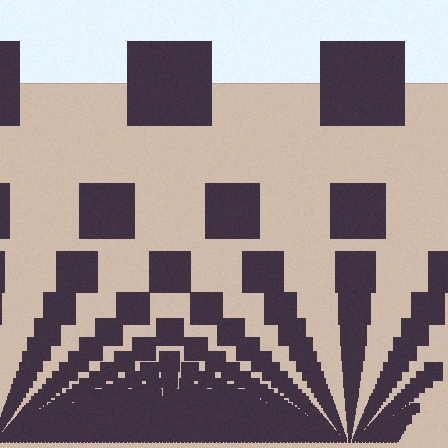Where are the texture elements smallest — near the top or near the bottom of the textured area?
Near the bottom.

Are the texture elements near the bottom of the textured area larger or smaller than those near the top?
Smaller. The gradient is inverted — elements near the bottom are smaller and denser.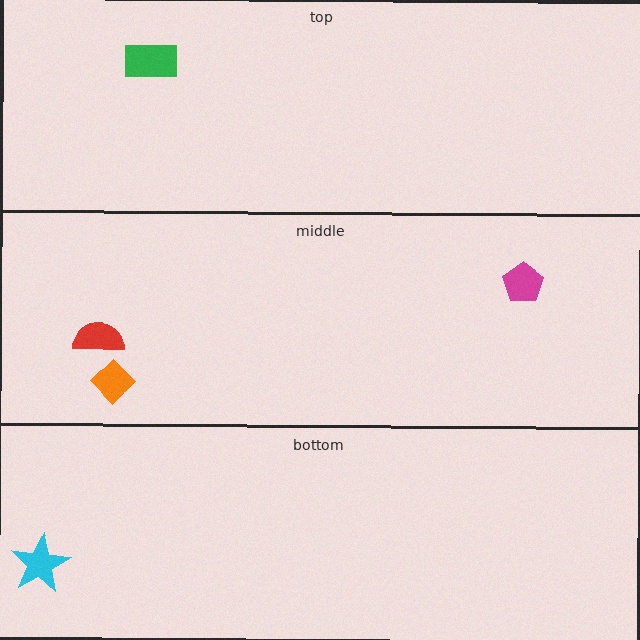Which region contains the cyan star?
The bottom region.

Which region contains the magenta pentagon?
The middle region.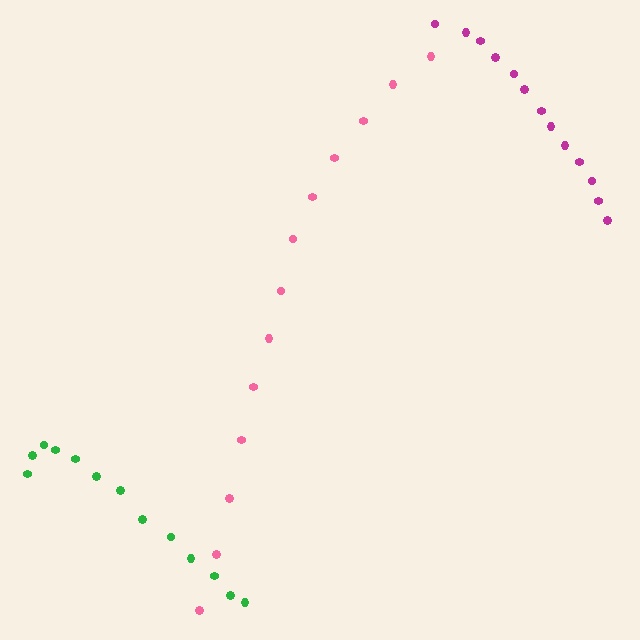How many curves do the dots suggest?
There are 3 distinct paths.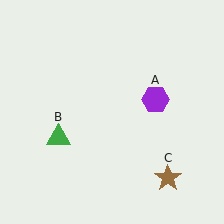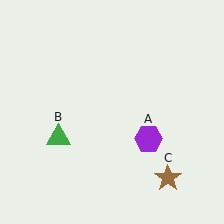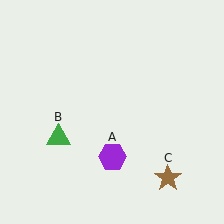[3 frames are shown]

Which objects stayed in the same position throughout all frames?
Green triangle (object B) and brown star (object C) remained stationary.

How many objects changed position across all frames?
1 object changed position: purple hexagon (object A).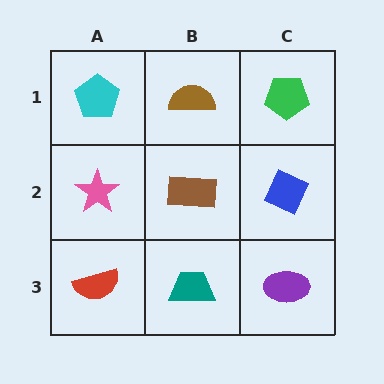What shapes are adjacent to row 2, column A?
A cyan pentagon (row 1, column A), a red semicircle (row 3, column A), a brown rectangle (row 2, column B).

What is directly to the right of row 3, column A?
A teal trapezoid.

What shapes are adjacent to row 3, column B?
A brown rectangle (row 2, column B), a red semicircle (row 3, column A), a purple ellipse (row 3, column C).